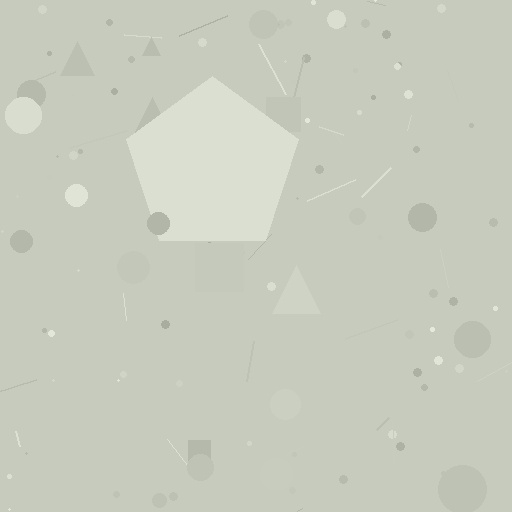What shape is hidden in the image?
A pentagon is hidden in the image.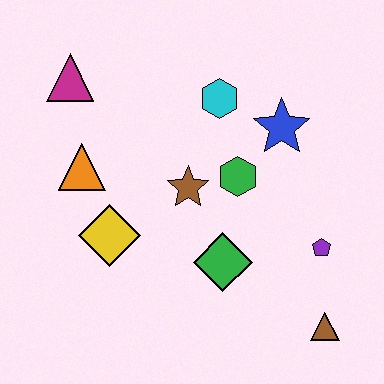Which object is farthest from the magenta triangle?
The brown triangle is farthest from the magenta triangle.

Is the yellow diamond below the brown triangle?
No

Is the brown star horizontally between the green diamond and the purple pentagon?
No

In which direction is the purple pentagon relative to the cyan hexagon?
The purple pentagon is below the cyan hexagon.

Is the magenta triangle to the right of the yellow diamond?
No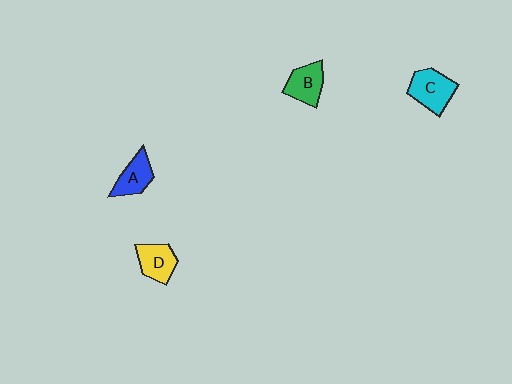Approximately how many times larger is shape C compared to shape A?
Approximately 1.3 times.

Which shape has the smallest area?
Shape A (blue).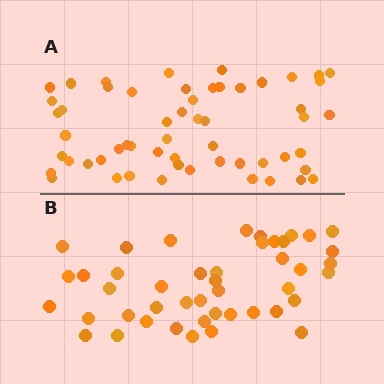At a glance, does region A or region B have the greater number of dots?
Region A (the top region) has more dots.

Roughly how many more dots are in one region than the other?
Region A has roughly 12 or so more dots than region B.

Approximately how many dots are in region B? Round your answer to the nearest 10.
About 40 dots. (The exact count is 45, which rounds to 40.)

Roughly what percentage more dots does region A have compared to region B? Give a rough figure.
About 25% more.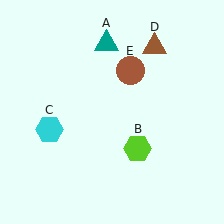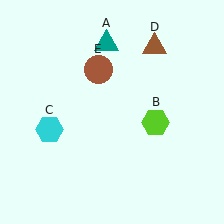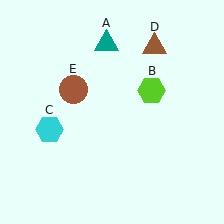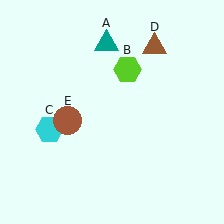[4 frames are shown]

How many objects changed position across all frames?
2 objects changed position: lime hexagon (object B), brown circle (object E).